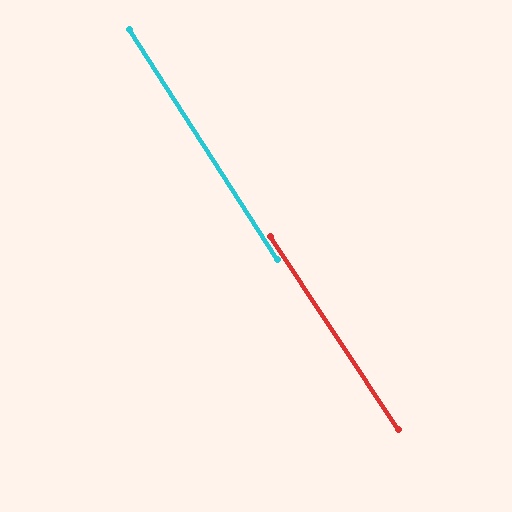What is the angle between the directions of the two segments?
Approximately 1 degree.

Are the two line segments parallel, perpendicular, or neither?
Parallel — their directions differ by only 0.7°.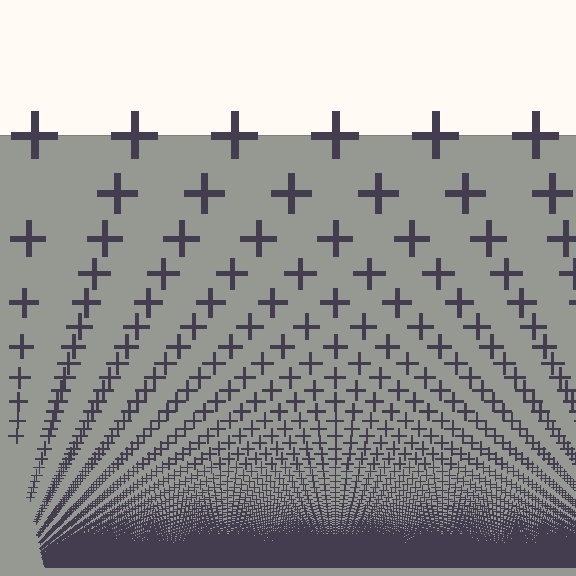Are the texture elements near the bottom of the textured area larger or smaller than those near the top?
Smaller. The gradient is inverted — elements near the bottom are smaller and denser.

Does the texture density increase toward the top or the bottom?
Density increases toward the bottom.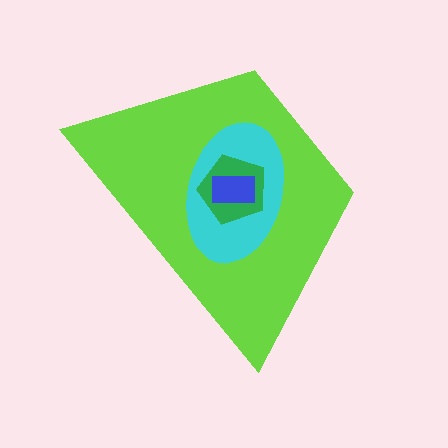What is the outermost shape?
The lime trapezoid.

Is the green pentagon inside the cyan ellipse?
Yes.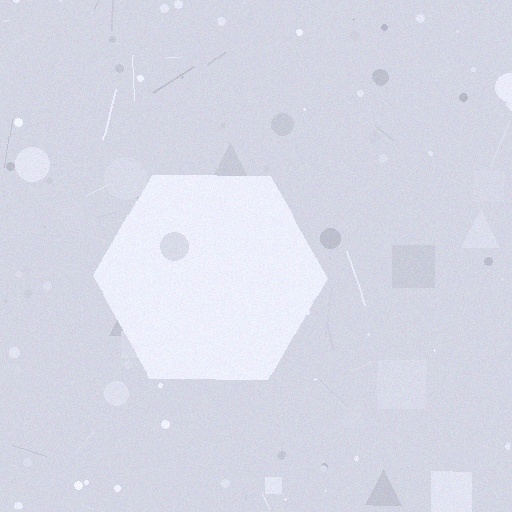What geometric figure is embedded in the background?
A hexagon is embedded in the background.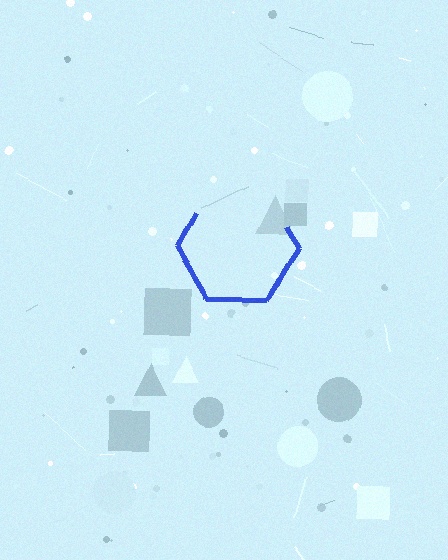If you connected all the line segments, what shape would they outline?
They would outline a hexagon.